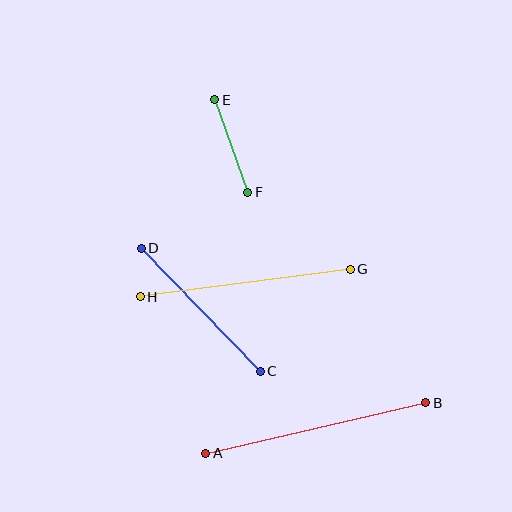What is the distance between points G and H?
The distance is approximately 212 pixels.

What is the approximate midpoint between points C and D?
The midpoint is at approximately (201, 310) pixels.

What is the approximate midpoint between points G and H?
The midpoint is at approximately (245, 283) pixels.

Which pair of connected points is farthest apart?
Points A and B are farthest apart.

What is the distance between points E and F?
The distance is approximately 98 pixels.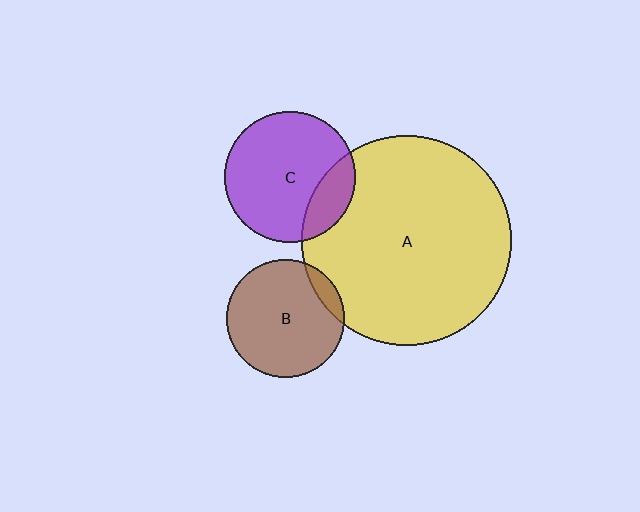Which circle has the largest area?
Circle A (yellow).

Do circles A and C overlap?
Yes.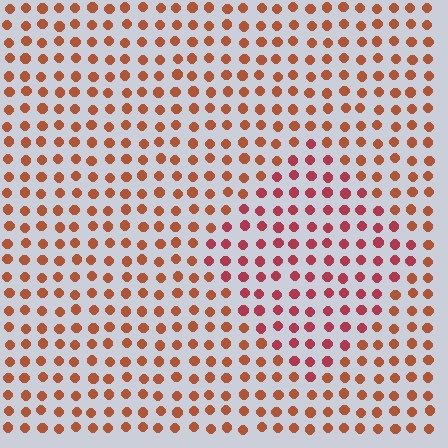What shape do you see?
I see a diamond.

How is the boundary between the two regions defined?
The boundary is defined purely by a slight shift in hue (about 26 degrees). Spacing, size, and orientation are identical on both sides.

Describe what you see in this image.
The image is filled with small brown elements in a uniform arrangement. A diamond-shaped region is visible where the elements are tinted to a slightly different hue, forming a subtle color boundary.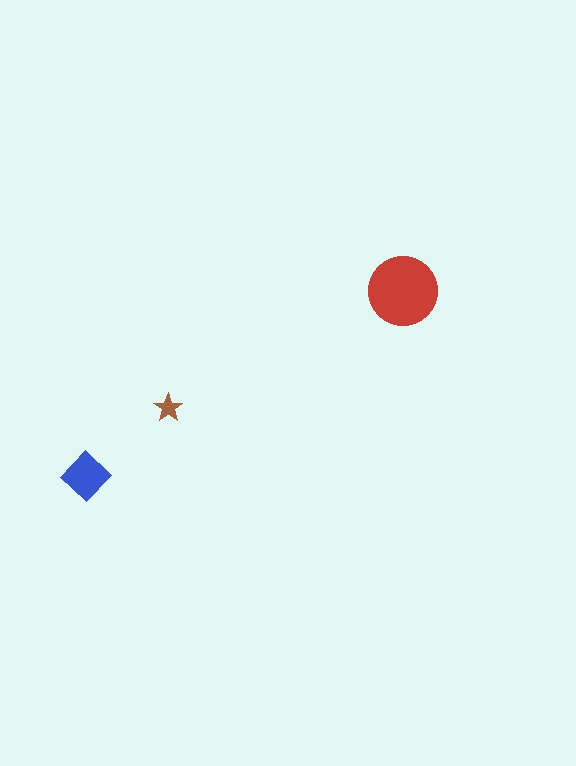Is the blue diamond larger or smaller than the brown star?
Larger.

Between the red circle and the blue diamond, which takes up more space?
The red circle.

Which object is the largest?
The red circle.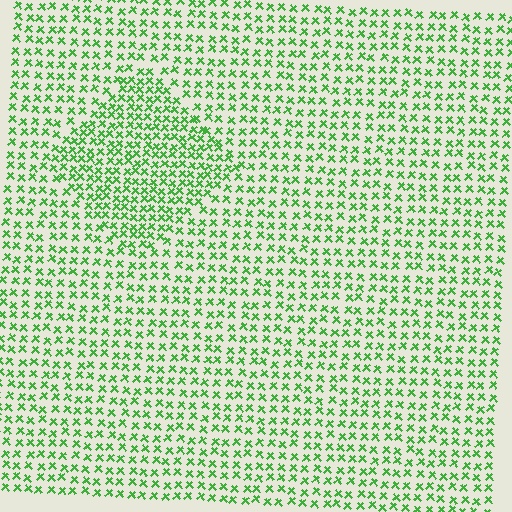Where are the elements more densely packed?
The elements are more densely packed inside the diamond boundary.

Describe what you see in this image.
The image contains small green elements arranged at two different densities. A diamond-shaped region is visible where the elements are more densely packed than the surrounding area.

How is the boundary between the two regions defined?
The boundary is defined by a change in element density (approximately 1.6x ratio). All elements are the same color, size, and shape.